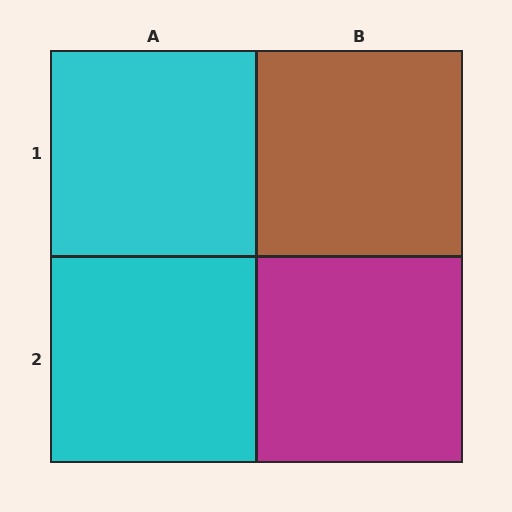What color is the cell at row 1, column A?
Cyan.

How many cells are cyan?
2 cells are cyan.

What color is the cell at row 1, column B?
Brown.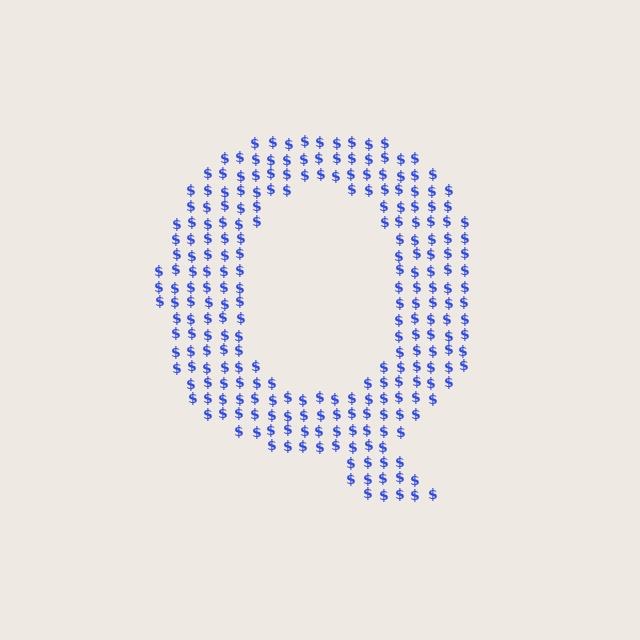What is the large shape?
The large shape is the letter Q.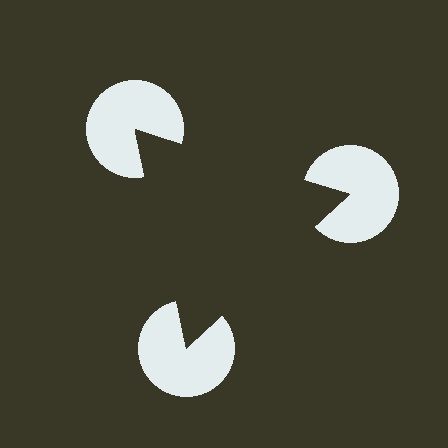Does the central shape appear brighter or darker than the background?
It typically appears slightly darker than the background, even though no actual brightness change is drawn.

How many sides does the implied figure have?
3 sides.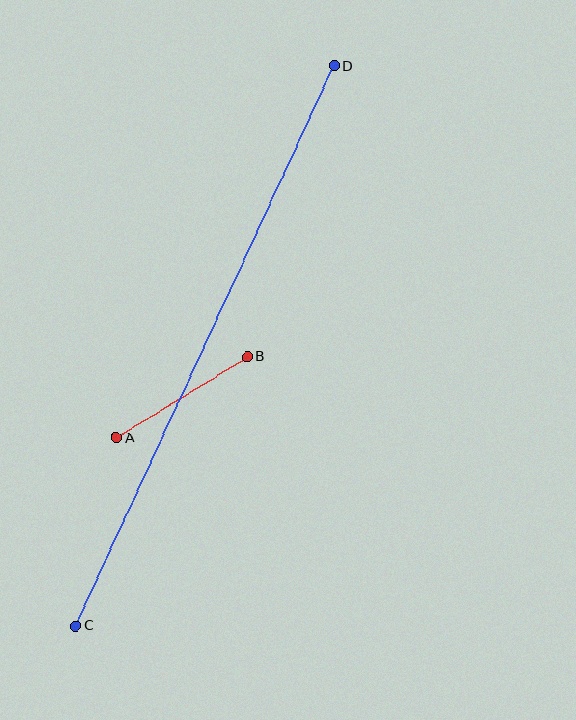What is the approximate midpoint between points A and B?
The midpoint is at approximately (182, 397) pixels.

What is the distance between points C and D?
The distance is approximately 617 pixels.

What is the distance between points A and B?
The distance is approximately 154 pixels.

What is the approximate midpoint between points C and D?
The midpoint is at approximately (205, 346) pixels.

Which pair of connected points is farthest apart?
Points C and D are farthest apart.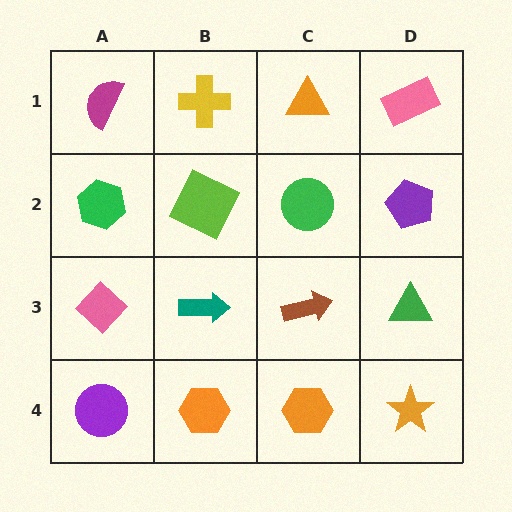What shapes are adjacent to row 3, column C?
A green circle (row 2, column C), an orange hexagon (row 4, column C), a teal arrow (row 3, column B), a green triangle (row 3, column D).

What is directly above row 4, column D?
A green triangle.